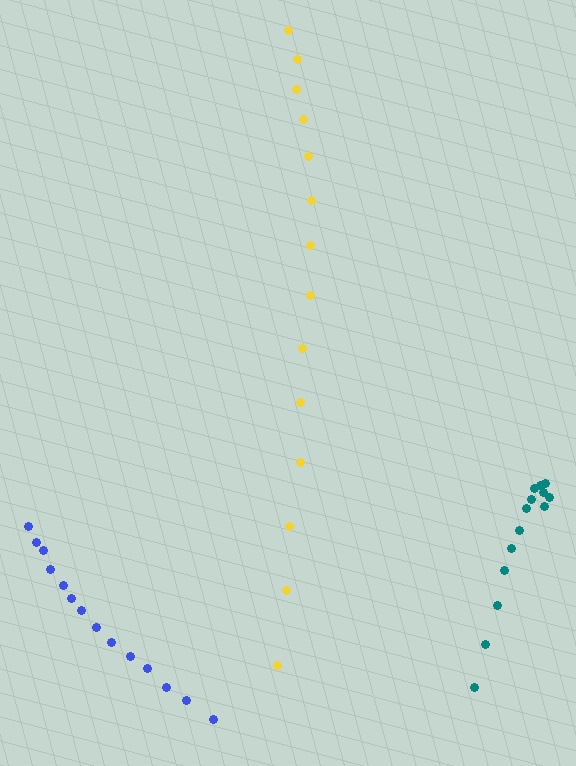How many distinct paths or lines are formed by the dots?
There are 3 distinct paths.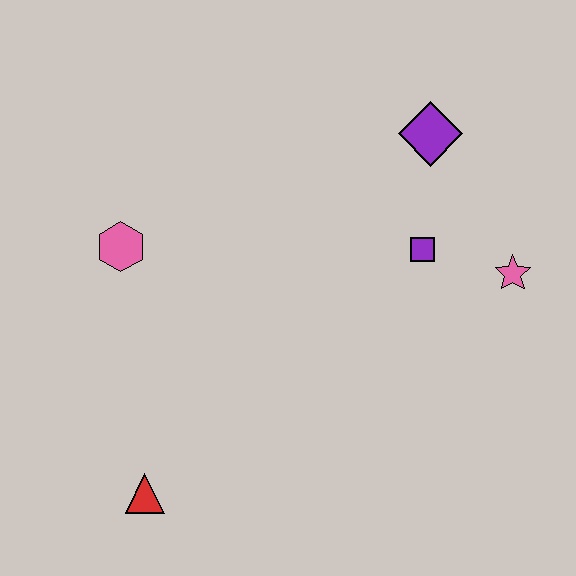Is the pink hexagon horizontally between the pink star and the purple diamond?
No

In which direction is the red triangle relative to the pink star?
The red triangle is to the left of the pink star.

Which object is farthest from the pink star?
The red triangle is farthest from the pink star.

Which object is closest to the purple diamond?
The purple square is closest to the purple diamond.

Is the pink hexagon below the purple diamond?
Yes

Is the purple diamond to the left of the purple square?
No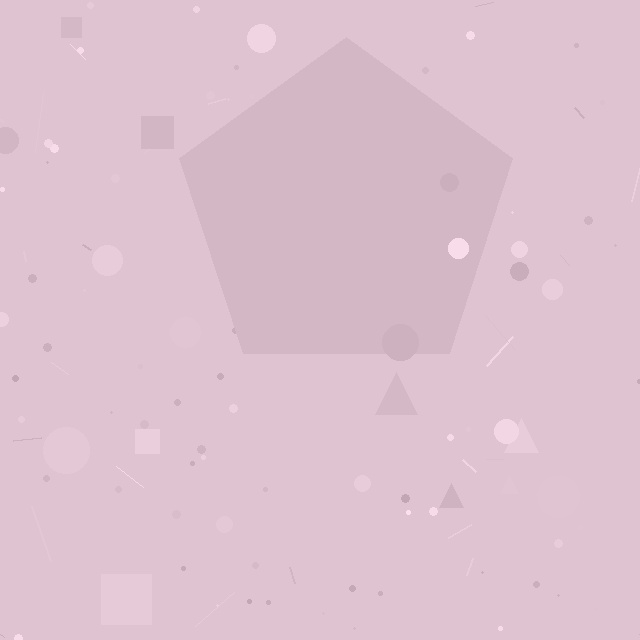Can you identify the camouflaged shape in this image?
The camouflaged shape is a pentagon.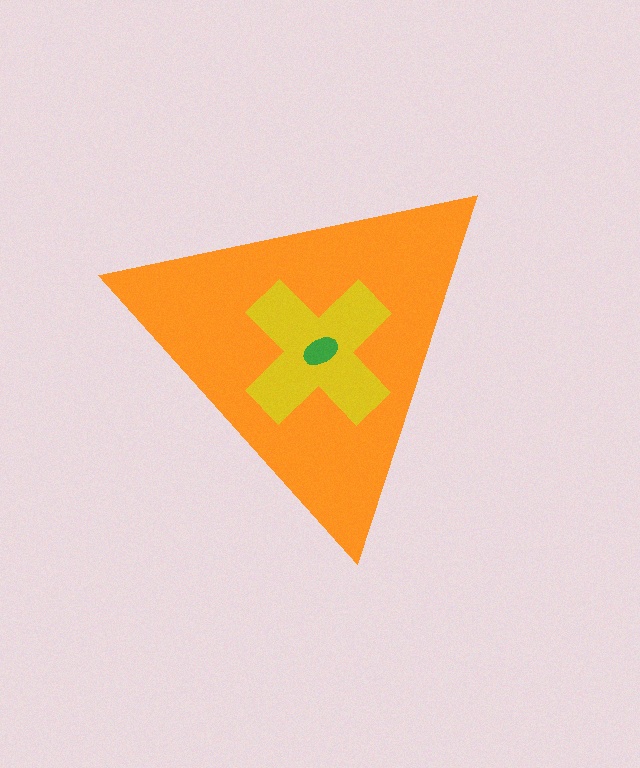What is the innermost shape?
The green ellipse.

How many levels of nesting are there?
3.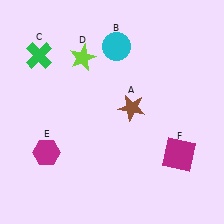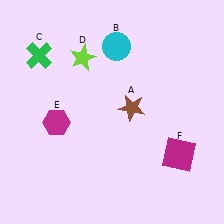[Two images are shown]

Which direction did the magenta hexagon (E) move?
The magenta hexagon (E) moved up.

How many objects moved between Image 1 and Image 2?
1 object moved between the two images.